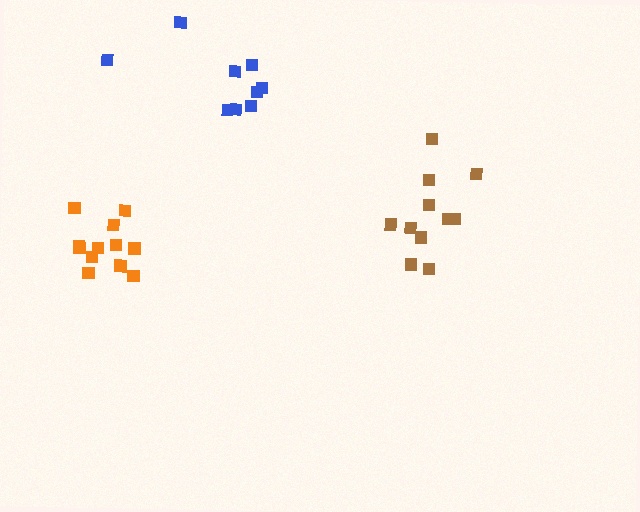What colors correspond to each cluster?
The clusters are colored: brown, orange, blue.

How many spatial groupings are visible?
There are 3 spatial groupings.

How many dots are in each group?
Group 1: 11 dots, Group 2: 12 dots, Group 3: 9 dots (32 total).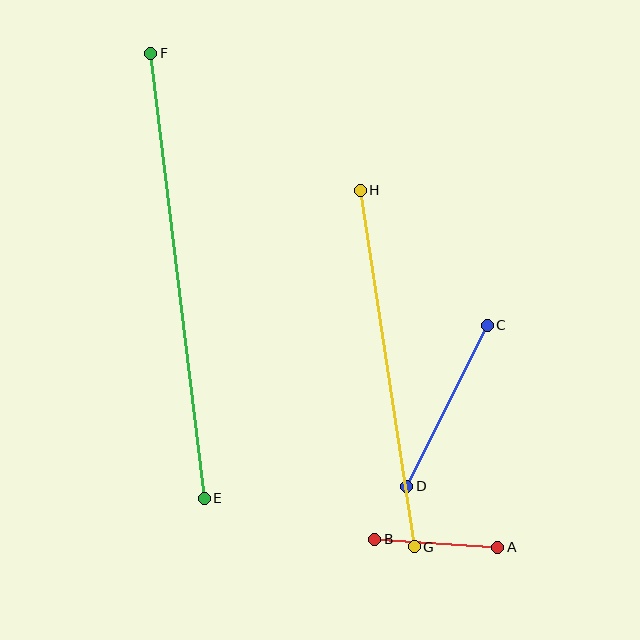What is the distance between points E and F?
The distance is approximately 448 pixels.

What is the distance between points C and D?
The distance is approximately 180 pixels.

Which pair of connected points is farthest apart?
Points E and F are farthest apart.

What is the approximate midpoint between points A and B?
The midpoint is at approximately (436, 543) pixels.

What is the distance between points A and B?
The distance is approximately 123 pixels.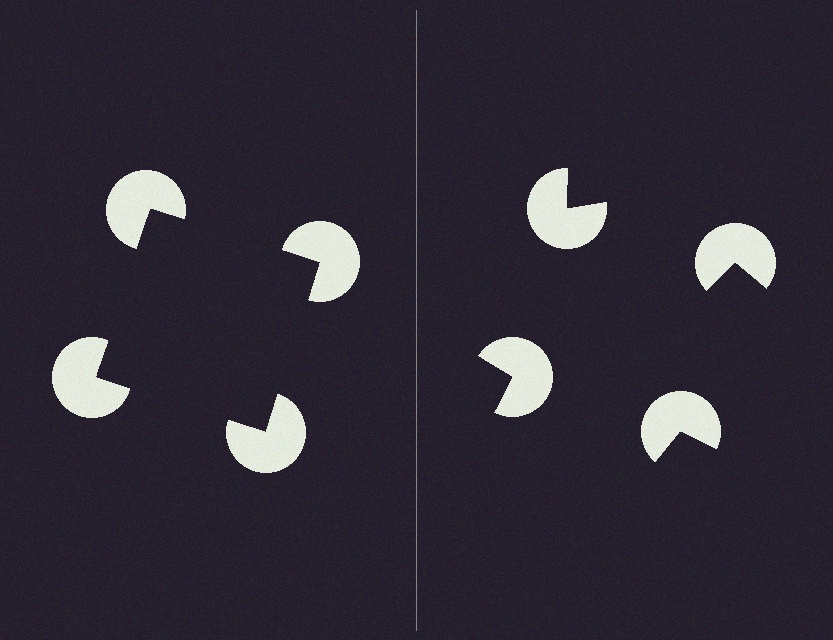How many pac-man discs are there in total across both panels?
8 — 4 on each side.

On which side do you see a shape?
An illusory square appears on the left side. On the right side the wedge cuts are rotated, so no coherent shape forms.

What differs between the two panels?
The pac-man discs are positioned identically on both sides; only the wedge orientations differ. On the left they align to a square; on the right they are misaligned.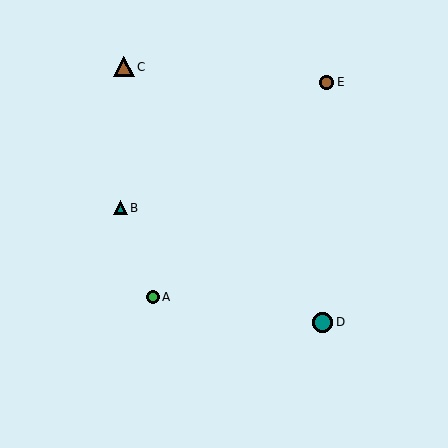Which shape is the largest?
The brown triangle (labeled C) is the largest.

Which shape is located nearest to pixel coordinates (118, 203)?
The teal triangle (labeled B) at (121, 208) is nearest to that location.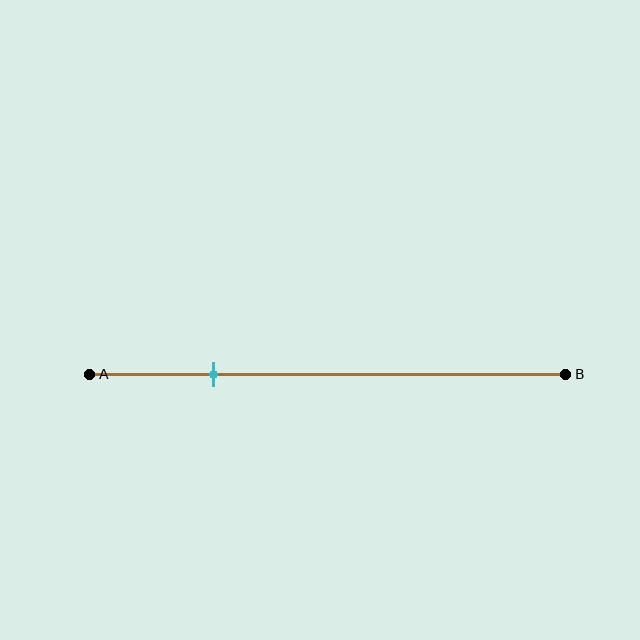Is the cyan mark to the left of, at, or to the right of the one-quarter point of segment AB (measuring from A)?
The cyan mark is approximately at the one-quarter point of segment AB.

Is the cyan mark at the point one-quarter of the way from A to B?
Yes, the mark is approximately at the one-quarter point.